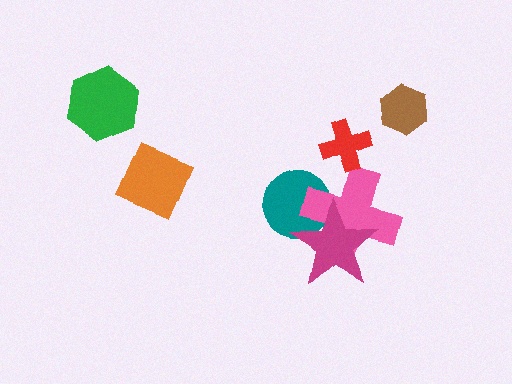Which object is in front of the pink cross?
The magenta star is in front of the pink cross.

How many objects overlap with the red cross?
0 objects overlap with the red cross.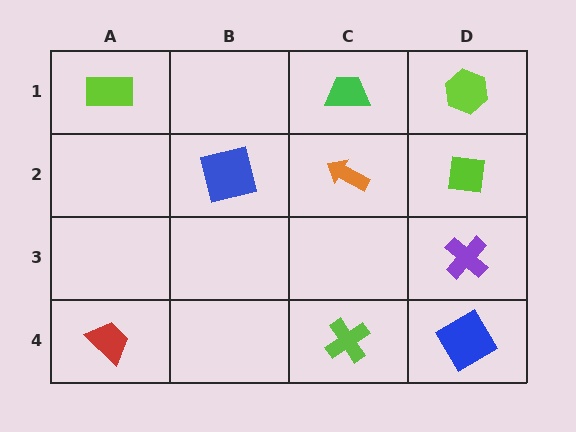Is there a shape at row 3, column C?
No, that cell is empty.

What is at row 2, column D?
A lime square.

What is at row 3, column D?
A purple cross.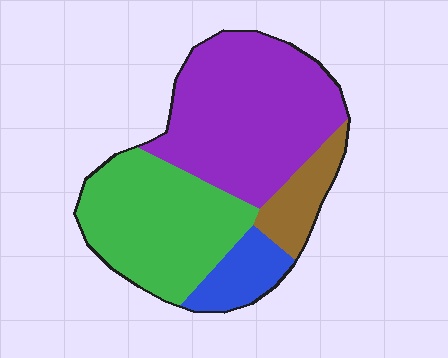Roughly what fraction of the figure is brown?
Brown covers 10% of the figure.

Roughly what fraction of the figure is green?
Green covers roughly 35% of the figure.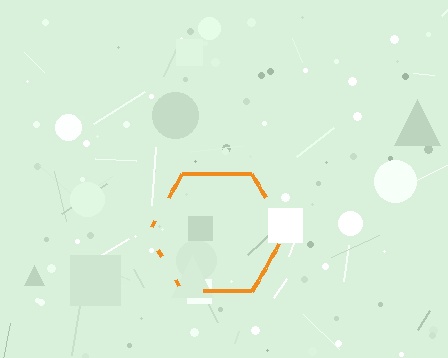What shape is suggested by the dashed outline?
The dashed outline suggests a hexagon.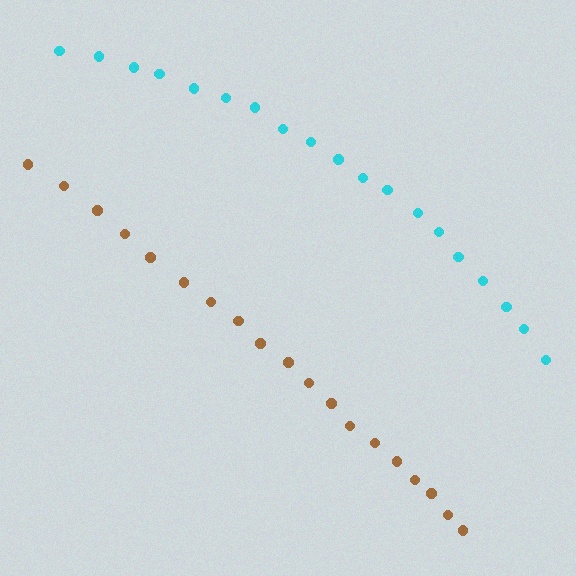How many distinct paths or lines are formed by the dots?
There are 2 distinct paths.